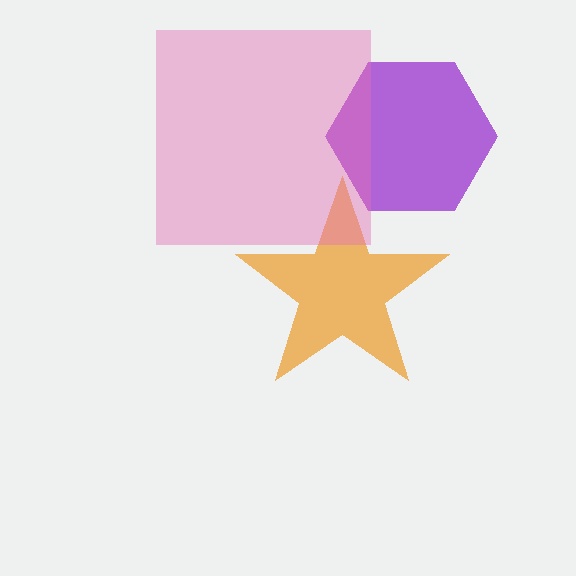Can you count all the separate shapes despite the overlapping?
Yes, there are 3 separate shapes.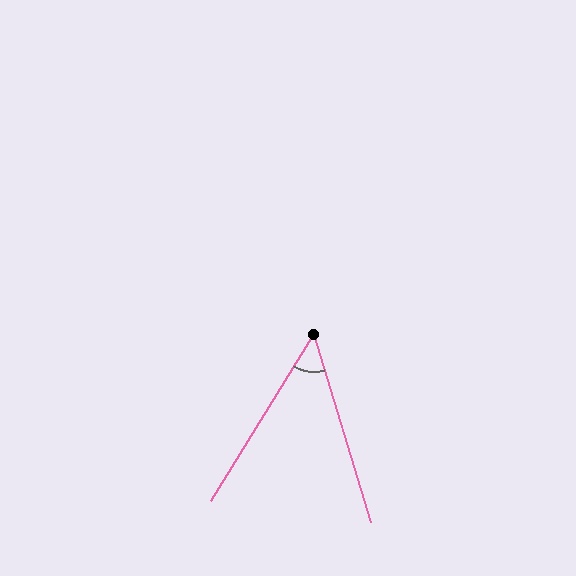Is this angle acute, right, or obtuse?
It is acute.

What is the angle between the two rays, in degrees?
Approximately 48 degrees.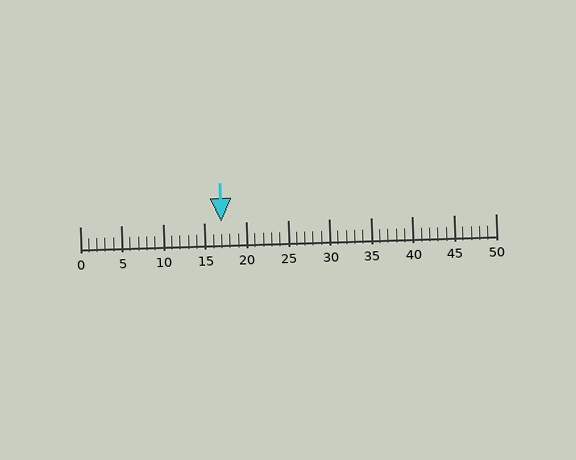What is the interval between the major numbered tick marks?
The major tick marks are spaced 5 units apart.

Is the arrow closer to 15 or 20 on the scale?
The arrow is closer to 15.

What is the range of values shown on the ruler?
The ruler shows values from 0 to 50.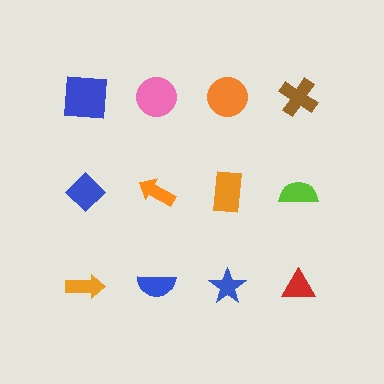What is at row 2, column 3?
An orange rectangle.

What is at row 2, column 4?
A lime semicircle.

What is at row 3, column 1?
An orange arrow.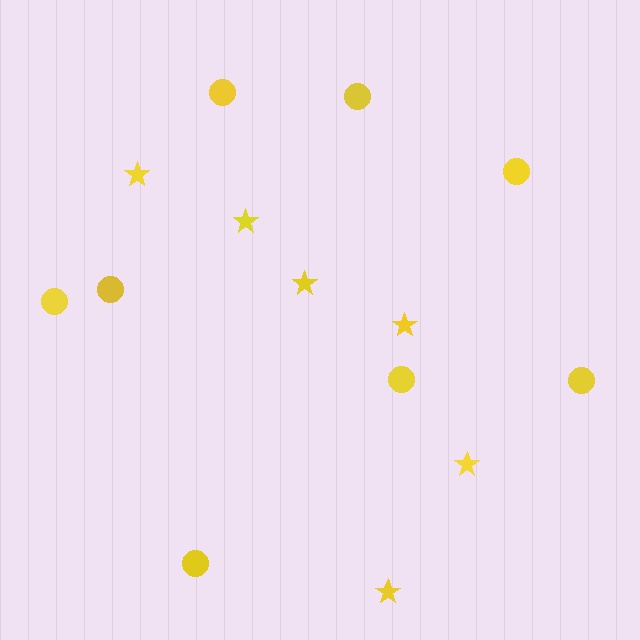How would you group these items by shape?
There are 2 groups: one group of circles (8) and one group of stars (6).